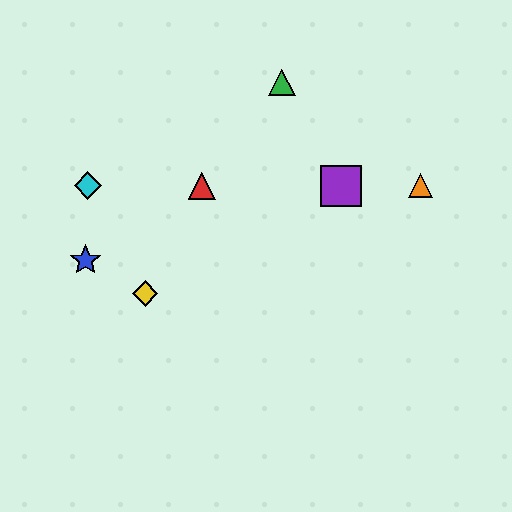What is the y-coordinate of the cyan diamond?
The cyan diamond is at y≈186.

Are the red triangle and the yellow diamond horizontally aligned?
No, the red triangle is at y≈186 and the yellow diamond is at y≈294.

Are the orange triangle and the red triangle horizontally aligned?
Yes, both are at y≈186.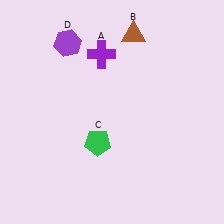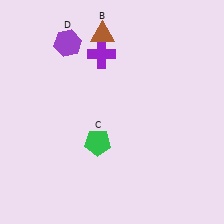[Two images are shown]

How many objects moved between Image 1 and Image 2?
1 object moved between the two images.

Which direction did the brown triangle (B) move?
The brown triangle (B) moved left.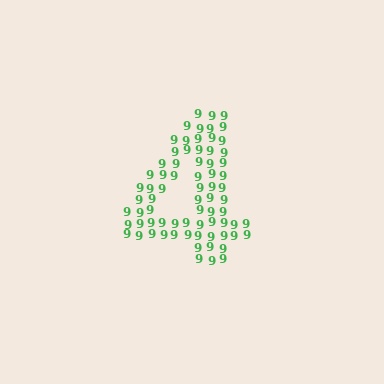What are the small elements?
The small elements are digit 9's.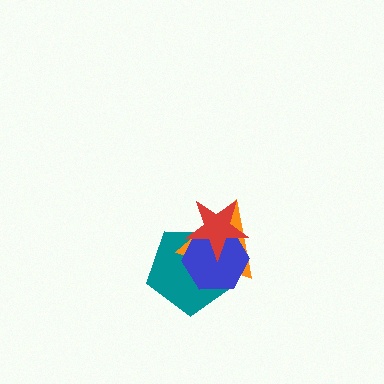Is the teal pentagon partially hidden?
Yes, it is partially covered by another shape.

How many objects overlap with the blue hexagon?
3 objects overlap with the blue hexagon.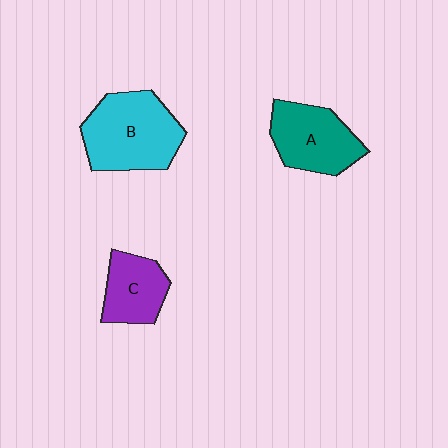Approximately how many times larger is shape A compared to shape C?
Approximately 1.3 times.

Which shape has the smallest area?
Shape C (purple).